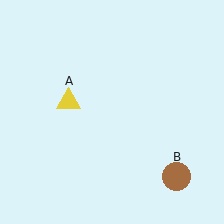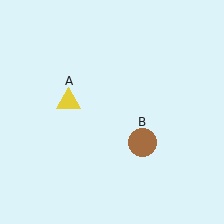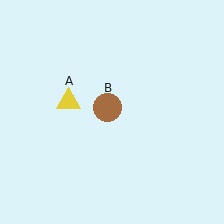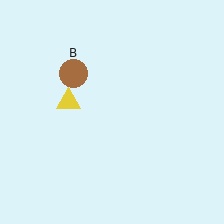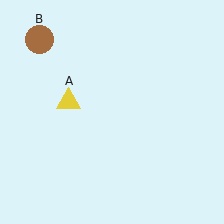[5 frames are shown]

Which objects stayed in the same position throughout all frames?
Yellow triangle (object A) remained stationary.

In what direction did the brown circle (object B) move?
The brown circle (object B) moved up and to the left.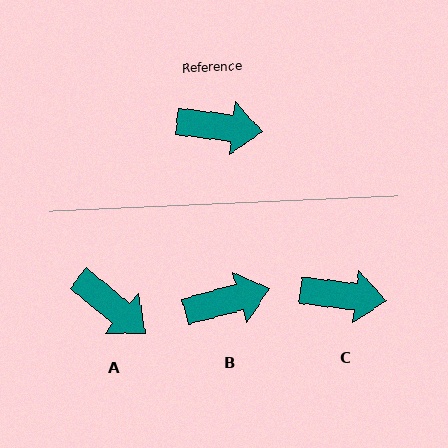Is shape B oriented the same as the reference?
No, it is off by about 22 degrees.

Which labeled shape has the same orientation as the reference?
C.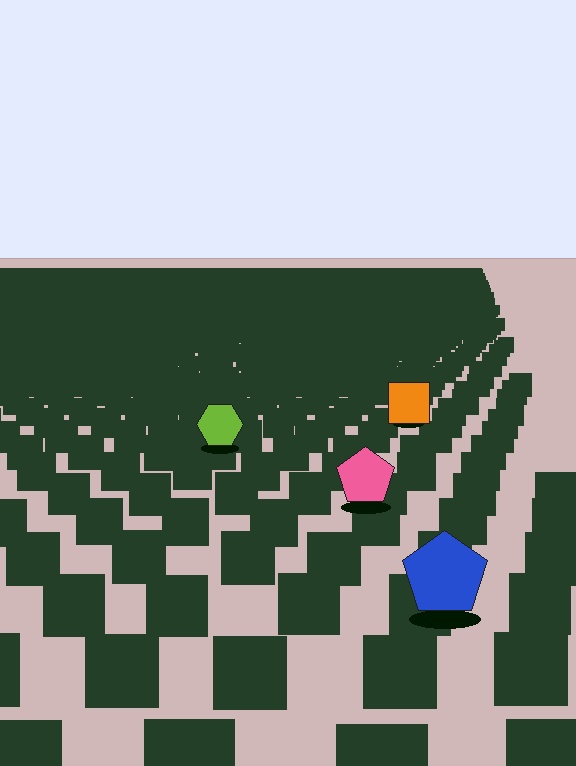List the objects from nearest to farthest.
From nearest to farthest: the blue pentagon, the pink pentagon, the lime hexagon, the orange square.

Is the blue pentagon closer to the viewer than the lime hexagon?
Yes. The blue pentagon is closer — you can tell from the texture gradient: the ground texture is coarser near it.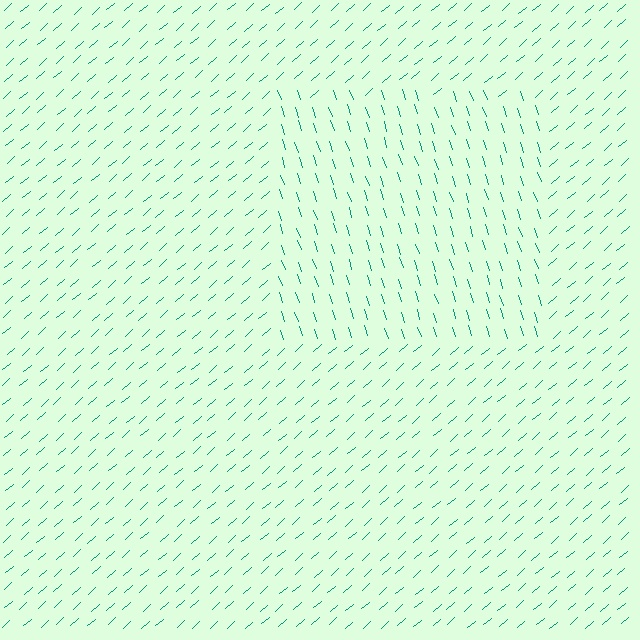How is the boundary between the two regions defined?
The boundary is defined purely by a change in line orientation (approximately 67 degrees difference). All lines are the same color and thickness.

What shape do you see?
I see a rectangle.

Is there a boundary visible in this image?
Yes, there is a texture boundary formed by a change in line orientation.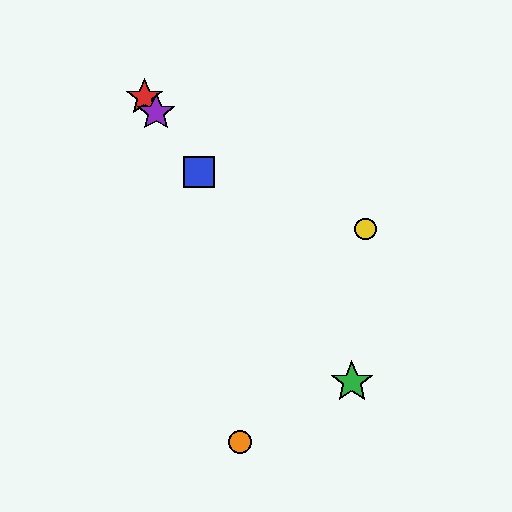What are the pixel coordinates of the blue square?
The blue square is at (199, 172).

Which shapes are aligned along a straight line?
The red star, the blue square, the green star, the purple star are aligned along a straight line.